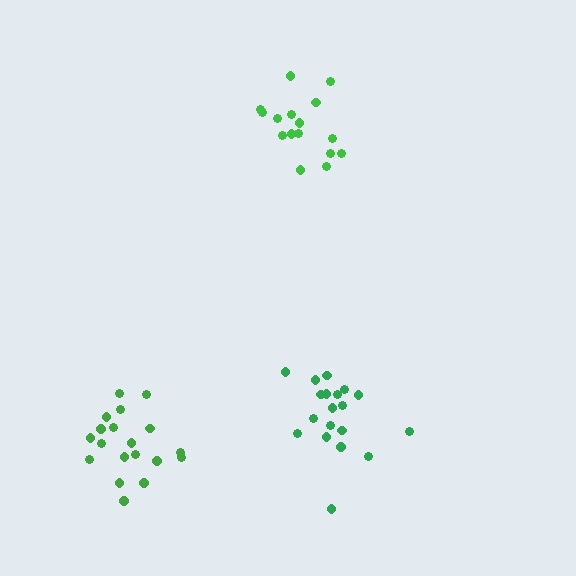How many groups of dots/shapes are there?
There are 3 groups.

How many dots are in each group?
Group 1: 19 dots, Group 2: 19 dots, Group 3: 16 dots (54 total).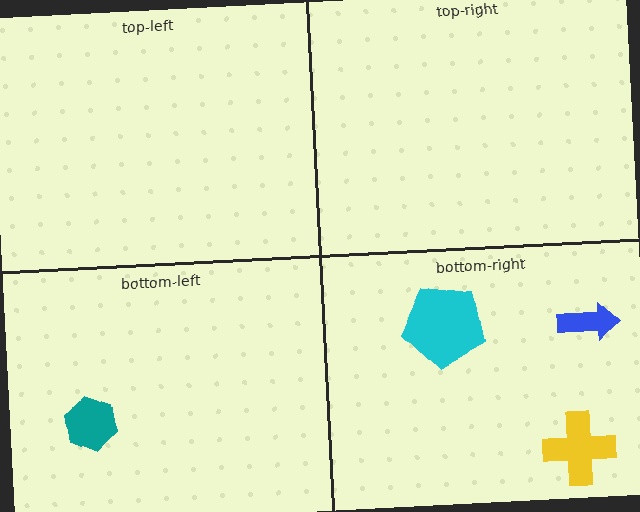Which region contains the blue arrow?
The bottom-right region.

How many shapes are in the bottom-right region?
3.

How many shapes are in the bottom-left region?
1.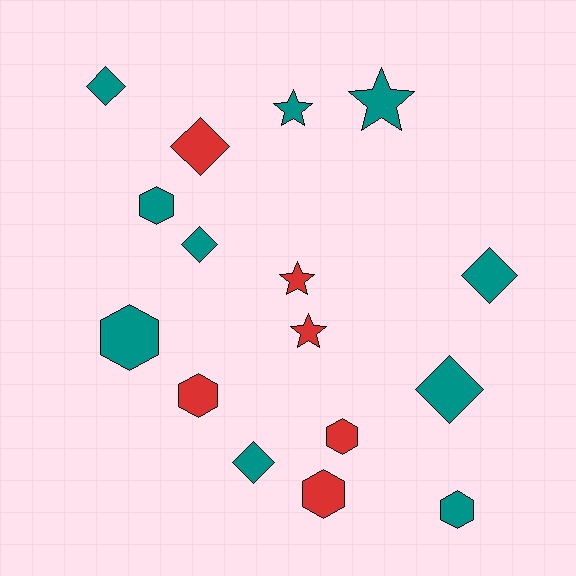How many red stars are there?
There are 2 red stars.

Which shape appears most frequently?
Diamond, with 6 objects.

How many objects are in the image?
There are 16 objects.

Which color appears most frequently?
Teal, with 10 objects.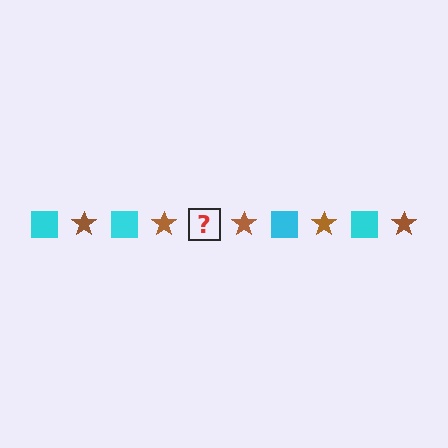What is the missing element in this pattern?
The missing element is a cyan square.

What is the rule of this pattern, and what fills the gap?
The rule is that the pattern alternates between cyan square and brown star. The gap should be filled with a cyan square.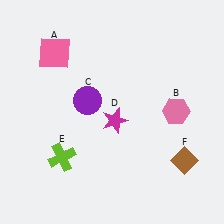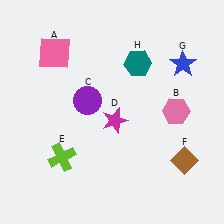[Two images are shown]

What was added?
A blue star (G), a teal hexagon (H) were added in Image 2.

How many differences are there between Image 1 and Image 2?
There are 2 differences between the two images.